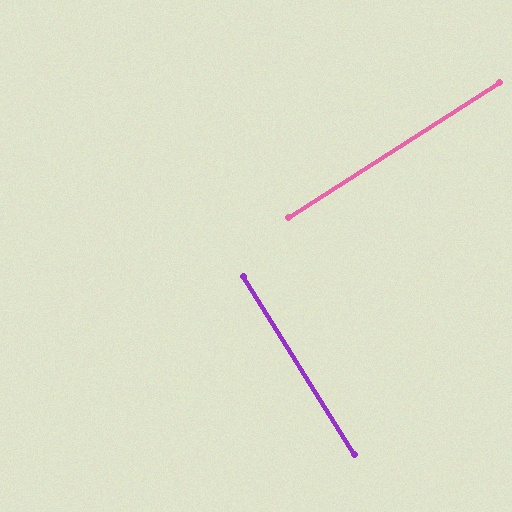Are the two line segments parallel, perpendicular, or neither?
Perpendicular — they meet at approximately 90°.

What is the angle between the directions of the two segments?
Approximately 90 degrees.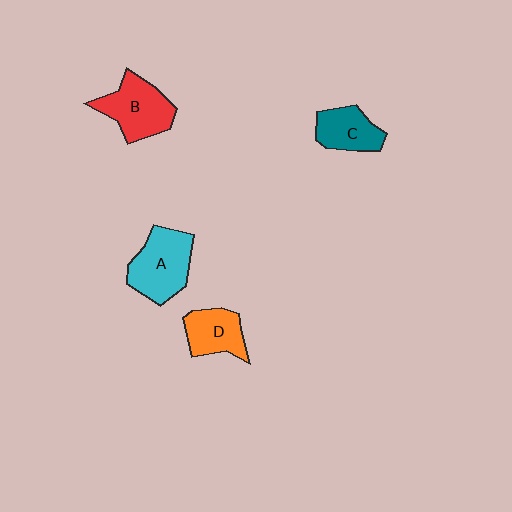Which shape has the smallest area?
Shape C (teal).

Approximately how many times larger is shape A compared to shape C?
Approximately 1.5 times.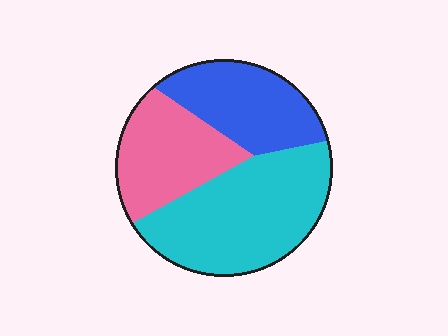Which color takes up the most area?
Cyan, at roughly 45%.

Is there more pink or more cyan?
Cyan.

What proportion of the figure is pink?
Pink takes up between a sixth and a third of the figure.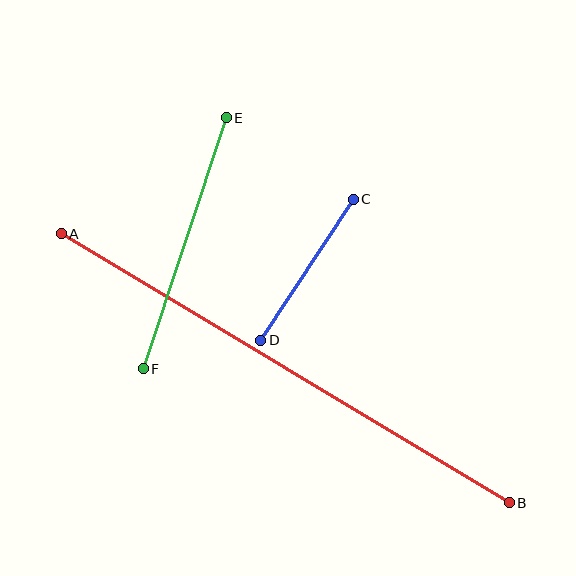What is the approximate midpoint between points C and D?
The midpoint is at approximately (307, 270) pixels.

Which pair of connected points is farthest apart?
Points A and B are farthest apart.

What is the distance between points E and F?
The distance is approximately 264 pixels.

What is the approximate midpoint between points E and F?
The midpoint is at approximately (185, 243) pixels.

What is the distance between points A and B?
The distance is approximately 523 pixels.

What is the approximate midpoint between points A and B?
The midpoint is at approximately (285, 368) pixels.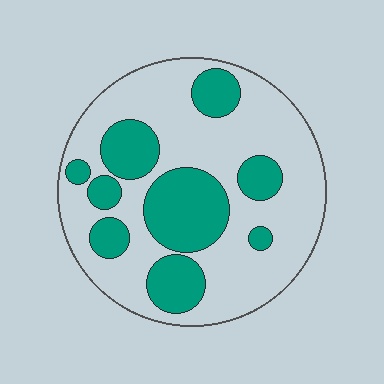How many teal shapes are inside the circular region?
9.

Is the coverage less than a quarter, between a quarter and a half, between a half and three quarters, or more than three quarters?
Between a quarter and a half.